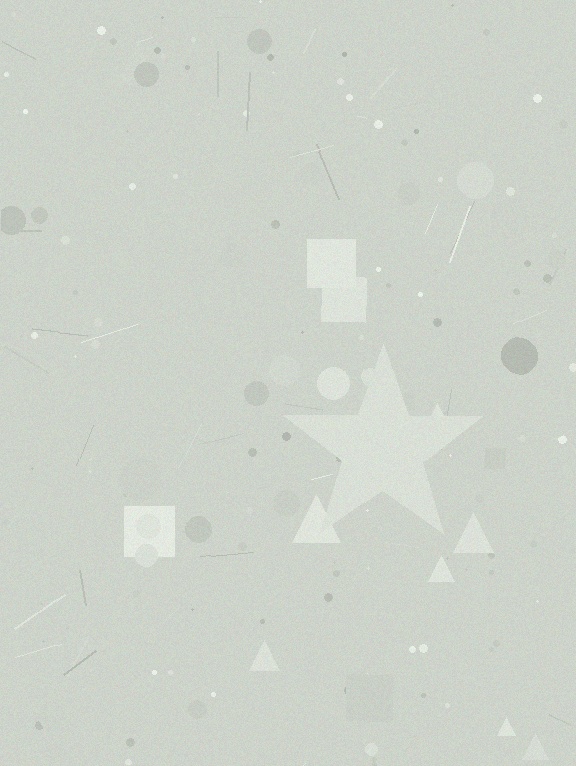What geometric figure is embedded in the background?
A star is embedded in the background.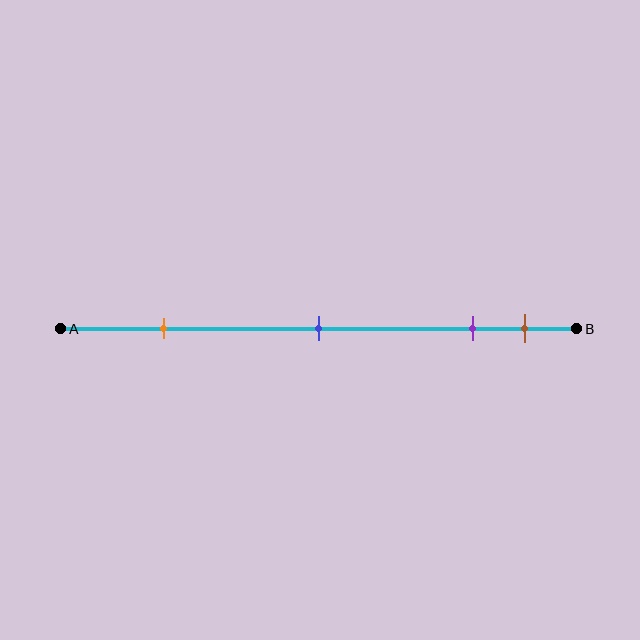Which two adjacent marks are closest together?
The purple and brown marks are the closest adjacent pair.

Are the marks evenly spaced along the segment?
No, the marks are not evenly spaced.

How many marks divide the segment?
There are 4 marks dividing the segment.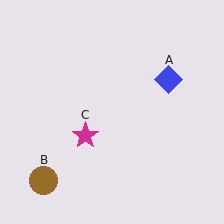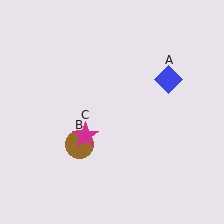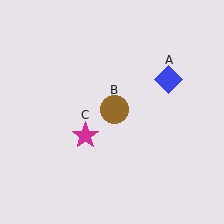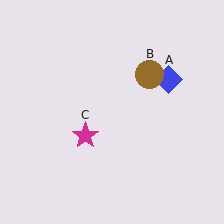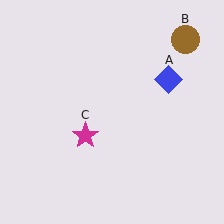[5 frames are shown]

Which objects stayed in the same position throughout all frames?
Blue diamond (object A) and magenta star (object C) remained stationary.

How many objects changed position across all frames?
1 object changed position: brown circle (object B).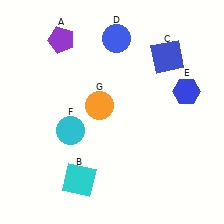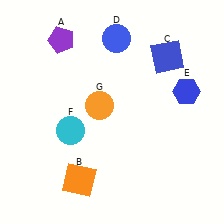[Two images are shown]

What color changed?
The square (B) changed from cyan in Image 1 to orange in Image 2.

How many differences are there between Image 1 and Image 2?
There is 1 difference between the two images.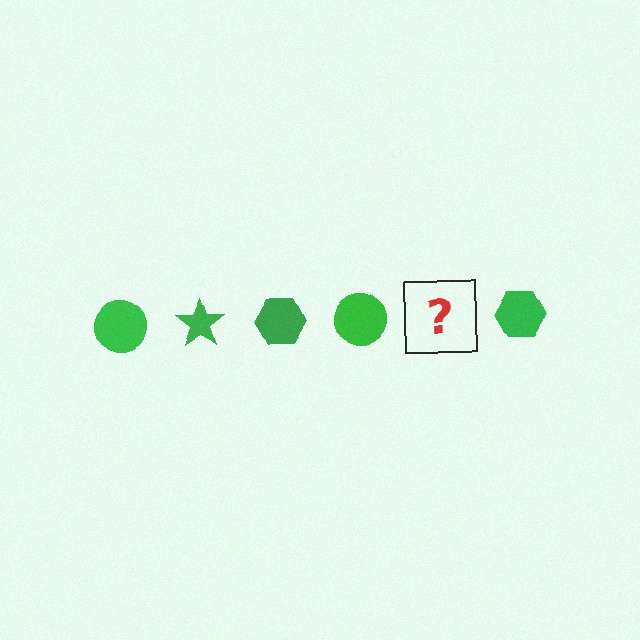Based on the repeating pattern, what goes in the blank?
The blank should be a green star.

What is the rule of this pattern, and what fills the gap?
The rule is that the pattern cycles through circle, star, hexagon shapes in green. The gap should be filled with a green star.